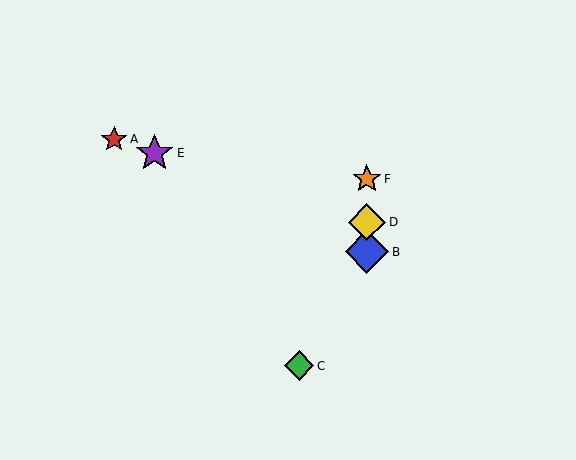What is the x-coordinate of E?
Object E is at x≈155.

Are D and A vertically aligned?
No, D is at x≈367 and A is at x≈114.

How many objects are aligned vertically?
3 objects (B, D, F) are aligned vertically.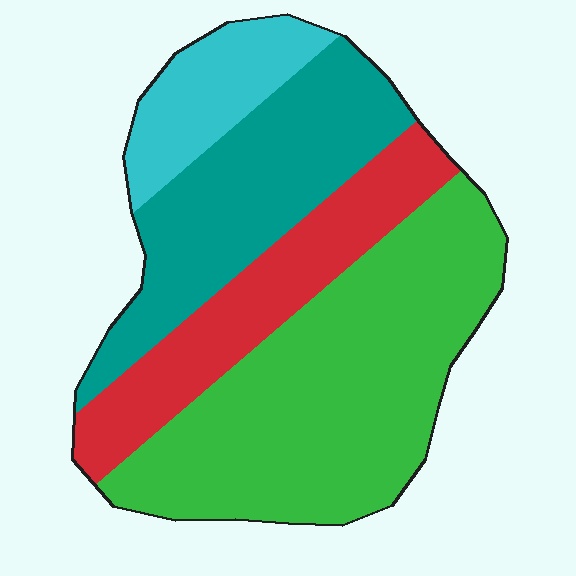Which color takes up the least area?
Cyan, at roughly 10%.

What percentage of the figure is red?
Red covers roughly 20% of the figure.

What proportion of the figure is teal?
Teal covers around 25% of the figure.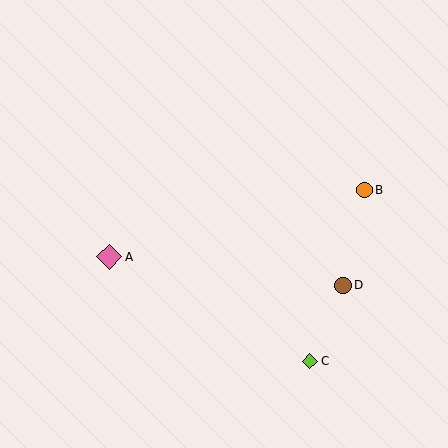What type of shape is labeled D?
Shape D is a brown circle.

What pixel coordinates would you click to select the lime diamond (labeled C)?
Click at (310, 361) to select the lime diamond C.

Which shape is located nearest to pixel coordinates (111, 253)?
The pink diamond (labeled A) at (109, 257) is nearest to that location.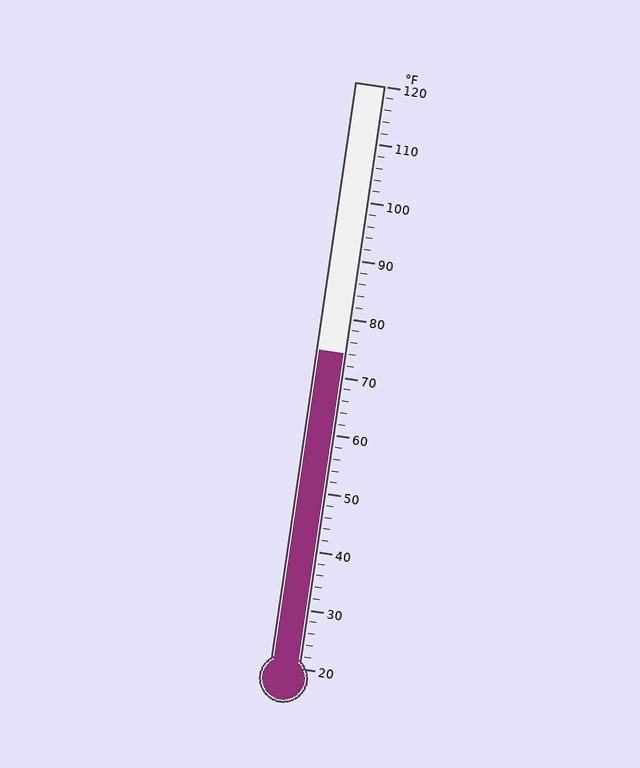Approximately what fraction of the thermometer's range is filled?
The thermometer is filled to approximately 55% of its range.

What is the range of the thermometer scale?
The thermometer scale ranges from 20°F to 120°F.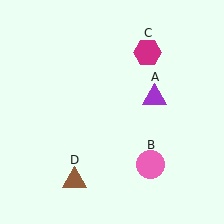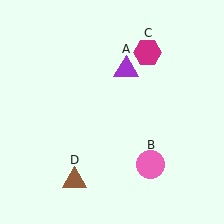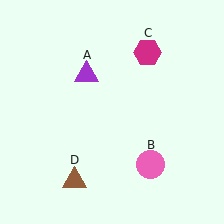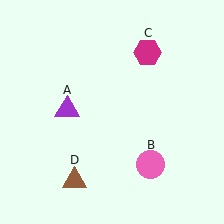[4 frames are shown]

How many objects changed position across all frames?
1 object changed position: purple triangle (object A).